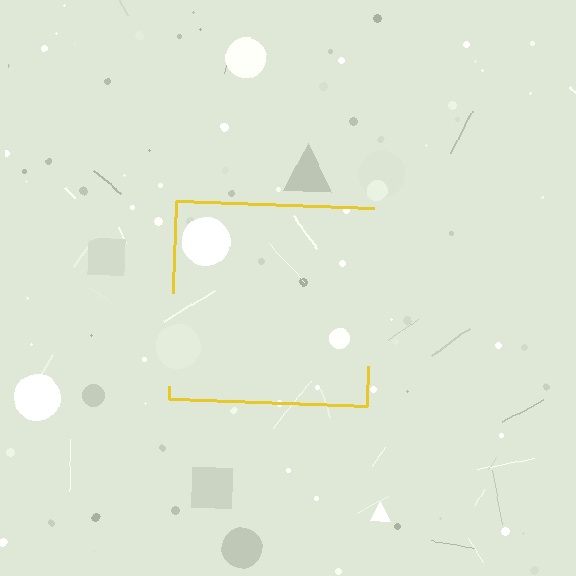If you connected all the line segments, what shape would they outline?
They would outline a square.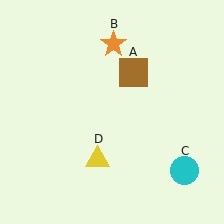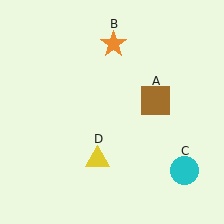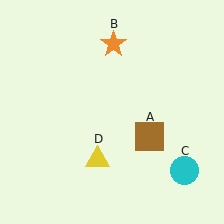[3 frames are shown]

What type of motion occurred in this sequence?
The brown square (object A) rotated clockwise around the center of the scene.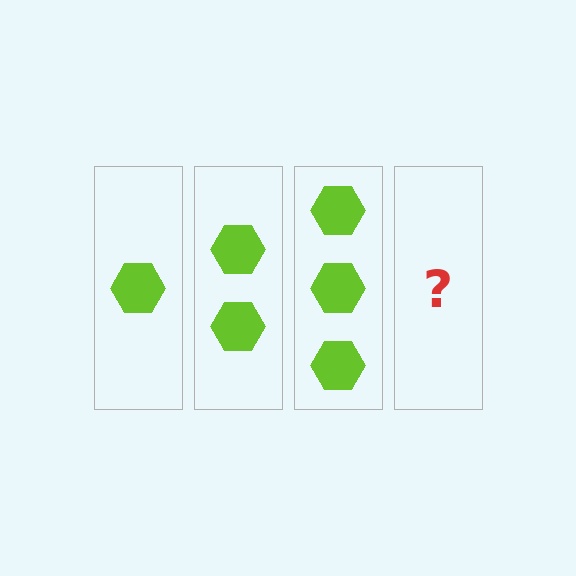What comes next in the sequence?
The next element should be 4 hexagons.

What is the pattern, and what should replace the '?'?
The pattern is that each step adds one more hexagon. The '?' should be 4 hexagons.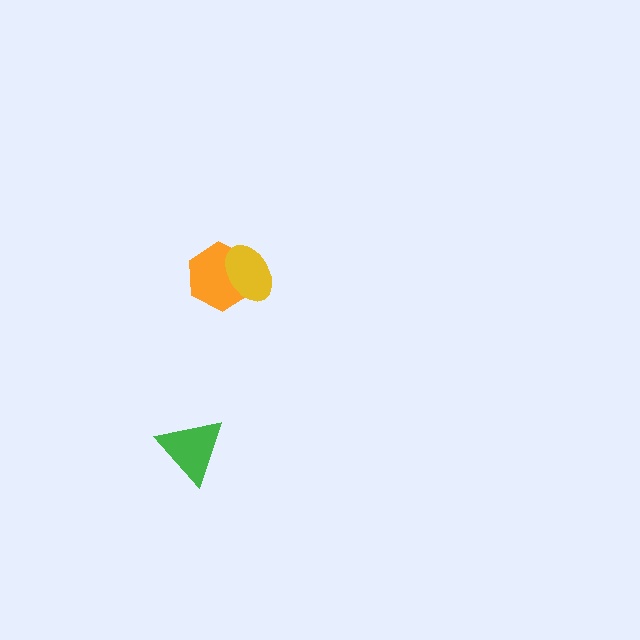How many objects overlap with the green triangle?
0 objects overlap with the green triangle.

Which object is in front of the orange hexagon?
The yellow ellipse is in front of the orange hexagon.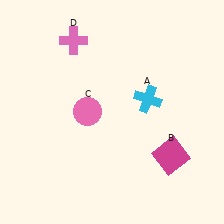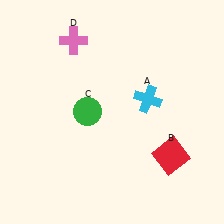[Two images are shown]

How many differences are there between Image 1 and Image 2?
There are 2 differences between the two images.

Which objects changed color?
B changed from magenta to red. C changed from pink to green.